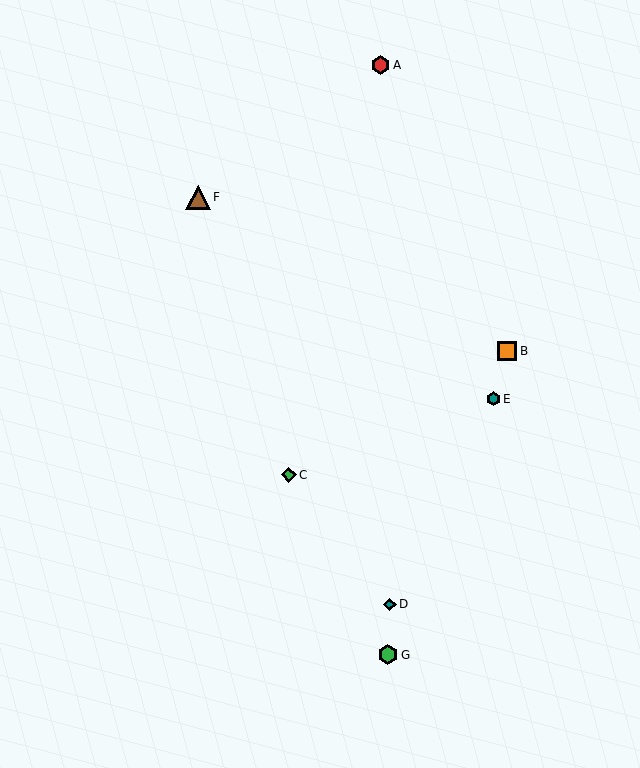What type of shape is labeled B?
Shape B is an orange square.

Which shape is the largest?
The brown triangle (labeled F) is the largest.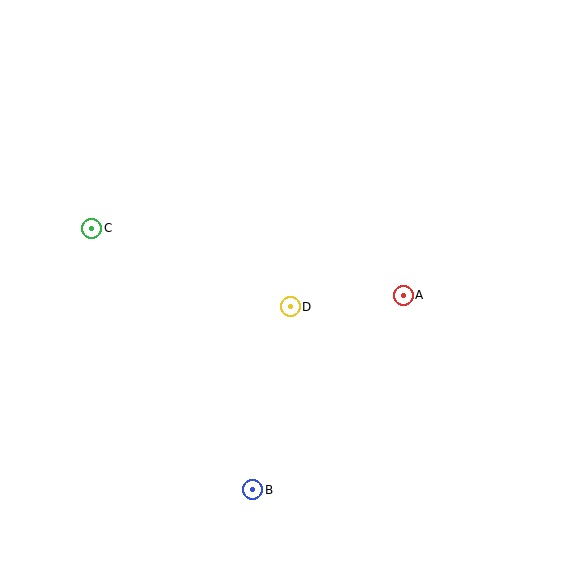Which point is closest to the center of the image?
Point D at (290, 307) is closest to the center.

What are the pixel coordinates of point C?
Point C is at (92, 228).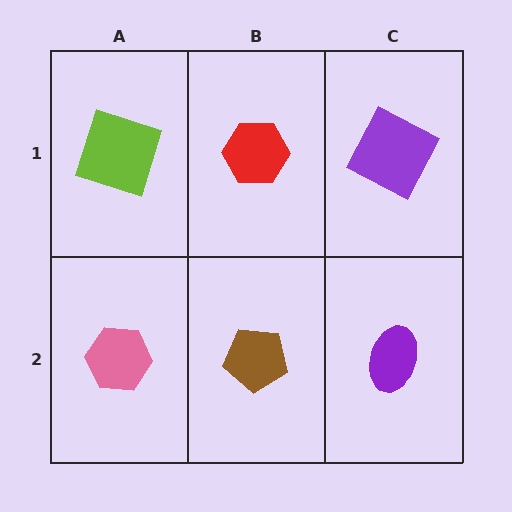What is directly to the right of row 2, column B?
A purple ellipse.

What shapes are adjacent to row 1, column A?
A pink hexagon (row 2, column A), a red hexagon (row 1, column B).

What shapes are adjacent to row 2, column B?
A red hexagon (row 1, column B), a pink hexagon (row 2, column A), a purple ellipse (row 2, column C).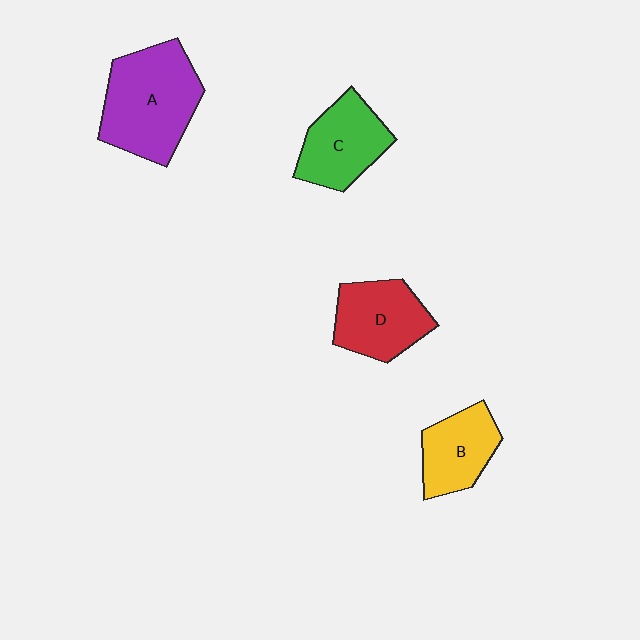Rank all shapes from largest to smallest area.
From largest to smallest: A (purple), D (red), C (green), B (yellow).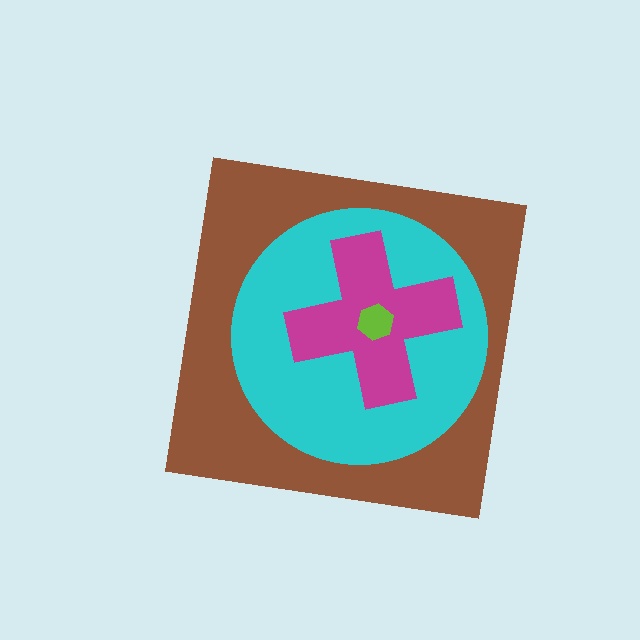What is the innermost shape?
The lime hexagon.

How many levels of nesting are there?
4.